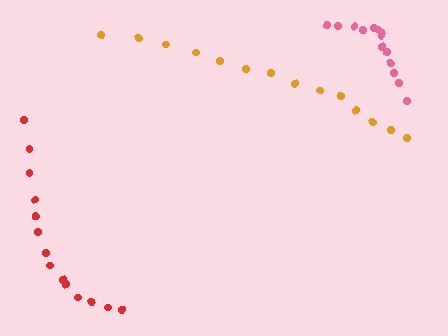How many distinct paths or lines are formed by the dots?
There are 3 distinct paths.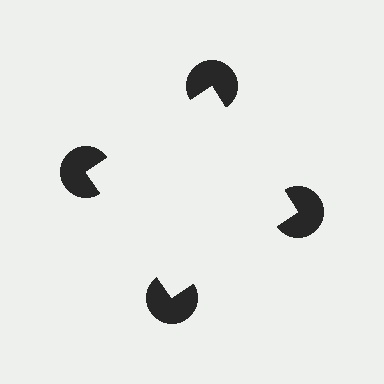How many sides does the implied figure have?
4 sides.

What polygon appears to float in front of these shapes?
An illusory square — its edges are inferred from the aligned wedge cuts in the pac-man discs, not physically drawn.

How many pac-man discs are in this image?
There are 4 — one at each vertex of the illusory square.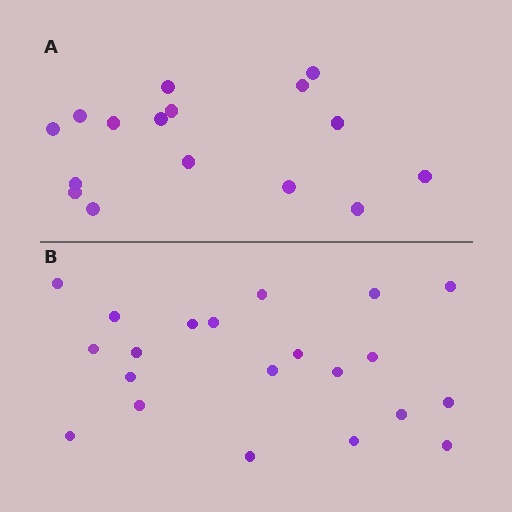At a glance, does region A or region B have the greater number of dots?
Region B (the bottom region) has more dots.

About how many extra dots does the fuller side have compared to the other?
Region B has about 5 more dots than region A.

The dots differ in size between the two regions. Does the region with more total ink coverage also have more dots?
No. Region A has more total ink coverage because its dots are larger, but region B actually contains more individual dots. Total area can be misleading — the number of items is what matters here.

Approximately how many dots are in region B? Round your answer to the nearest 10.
About 20 dots. (The exact count is 21, which rounds to 20.)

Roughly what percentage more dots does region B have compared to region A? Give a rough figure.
About 30% more.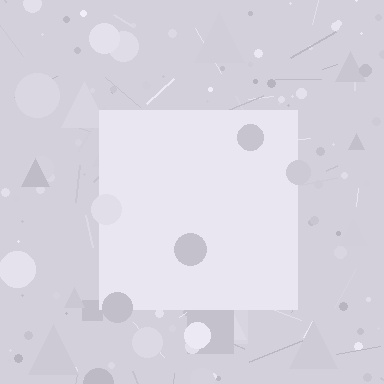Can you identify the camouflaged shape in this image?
The camouflaged shape is a square.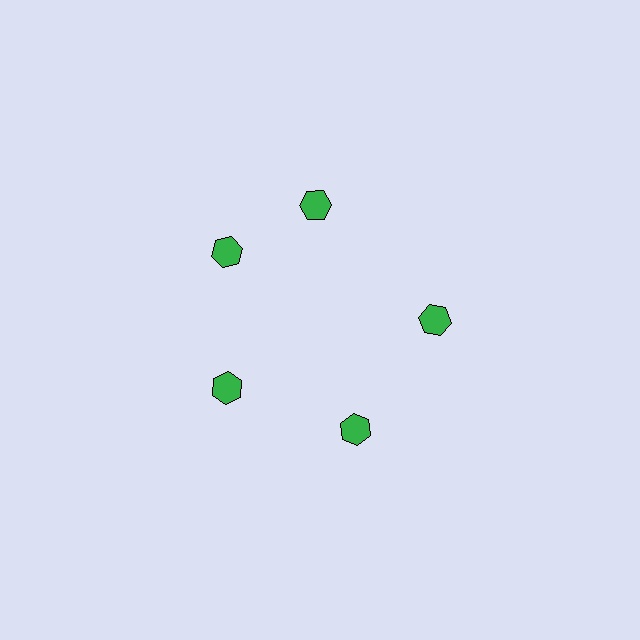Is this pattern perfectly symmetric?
No. The 5 green hexagons are arranged in a ring, but one element near the 1 o'clock position is rotated out of alignment along the ring, breaking the 5-fold rotational symmetry.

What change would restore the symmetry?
The symmetry would be restored by rotating it back into even spacing with its neighbors so that all 5 hexagons sit at equal angles and equal distance from the center.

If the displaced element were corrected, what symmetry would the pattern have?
It would have 5-fold rotational symmetry — the pattern would map onto itself every 72 degrees.